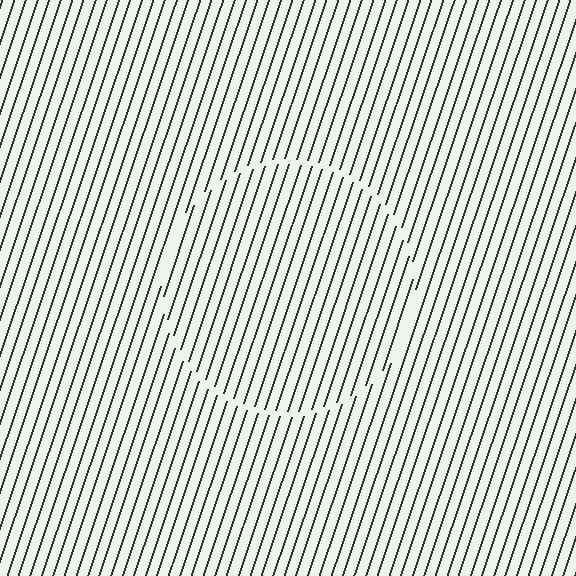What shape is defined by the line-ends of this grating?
An illusory circle. The interior of the shape contains the same grating, shifted by half a period — the contour is defined by the phase discontinuity where line-ends from the inner and outer gratings abut.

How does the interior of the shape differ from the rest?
The interior of the shape contains the same grating, shifted by half a period — the contour is defined by the phase discontinuity where line-ends from the inner and outer gratings abut.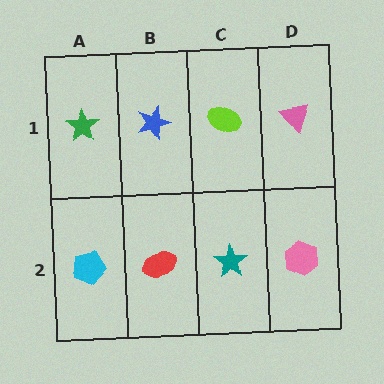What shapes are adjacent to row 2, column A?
A green star (row 1, column A), a red ellipse (row 2, column B).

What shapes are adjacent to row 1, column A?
A cyan pentagon (row 2, column A), a blue star (row 1, column B).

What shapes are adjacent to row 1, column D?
A pink hexagon (row 2, column D), a lime ellipse (row 1, column C).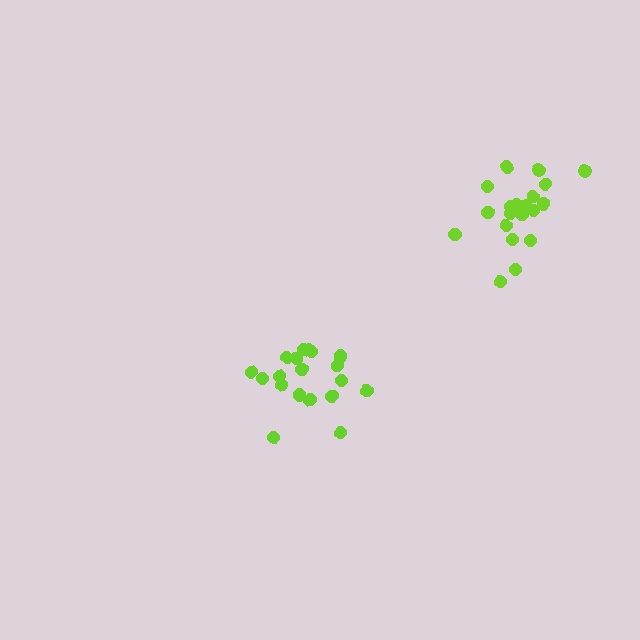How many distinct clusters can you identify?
There are 2 distinct clusters.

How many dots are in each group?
Group 1: 19 dots, Group 2: 21 dots (40 total).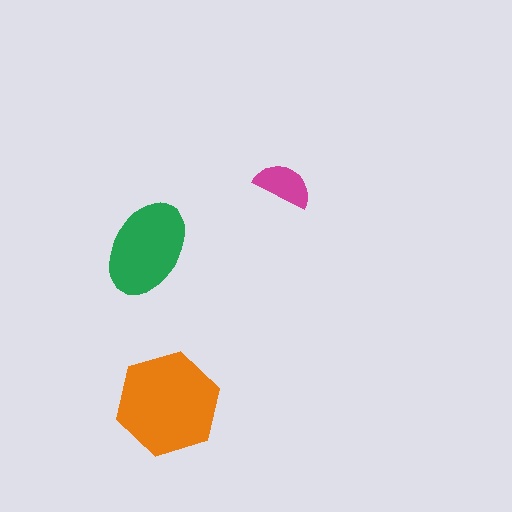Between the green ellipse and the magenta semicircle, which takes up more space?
The green ellipse.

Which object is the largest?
The orange hexagon.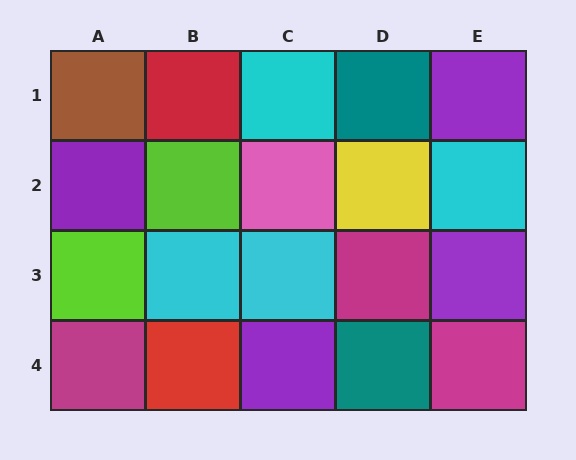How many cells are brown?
1 cell is brown.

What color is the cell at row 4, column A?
Magenta.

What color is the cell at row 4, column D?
Teal.